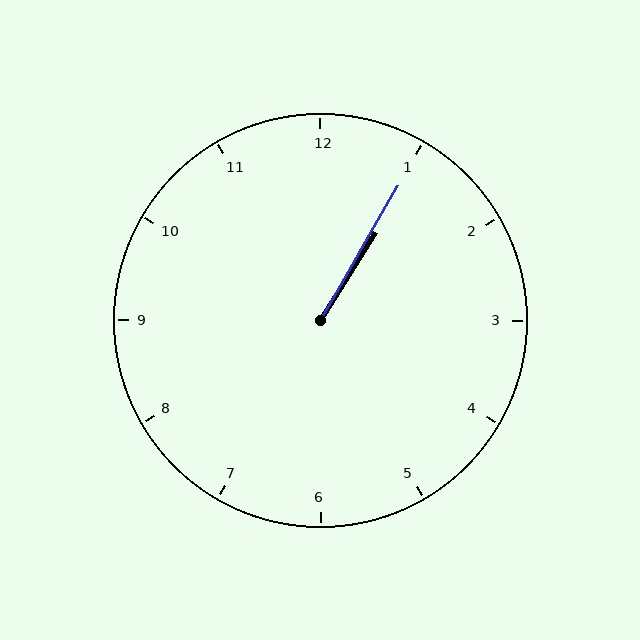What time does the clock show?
1:05.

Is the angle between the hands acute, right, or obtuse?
It is acute.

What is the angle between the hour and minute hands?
Approximately 2 degrees.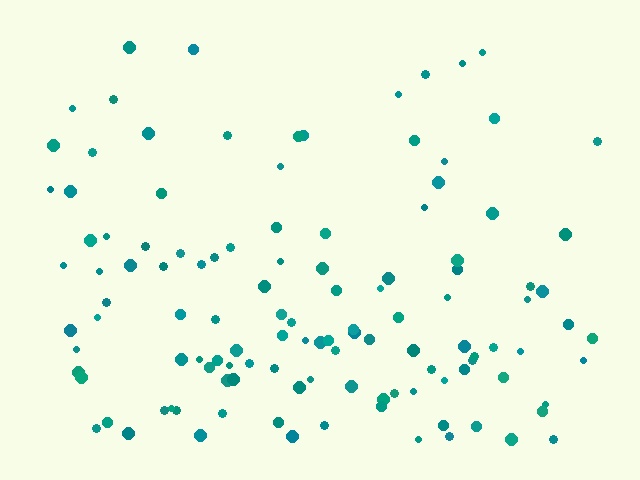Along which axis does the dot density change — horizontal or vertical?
Vertical.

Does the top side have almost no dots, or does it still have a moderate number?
Still a moderate number, just noticeably fewer than the bottom.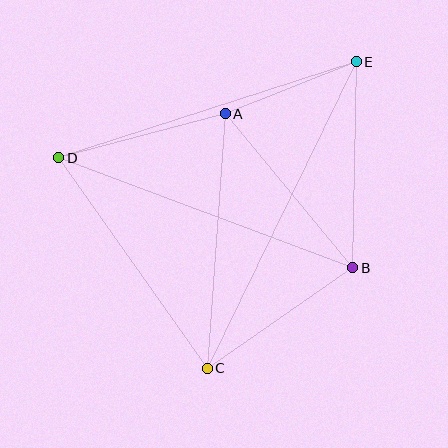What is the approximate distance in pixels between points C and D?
The distance between C and D is approximately 258 pixels.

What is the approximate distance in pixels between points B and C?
The distance between B and C is approximately 177 pixels.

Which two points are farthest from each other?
Points C and E are farthest from each other.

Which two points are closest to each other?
Points A and E are closest to each other.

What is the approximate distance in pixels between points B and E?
The distance between B and E is approximately 206 pixels.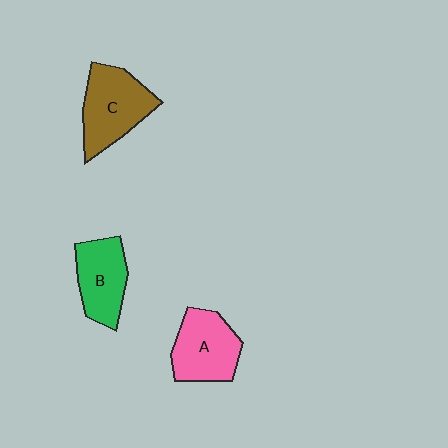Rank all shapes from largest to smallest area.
From largest to smallest: C (brown), A (pink), B (green).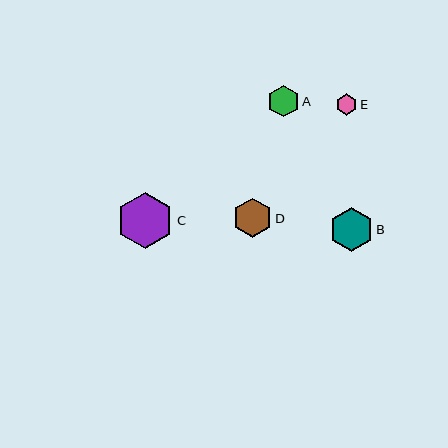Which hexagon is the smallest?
Hexagon E is the smallest with a size of approximately 21 pixels.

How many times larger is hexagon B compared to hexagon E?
Hexagon B is approximately 2.1 times the size of hexagon E.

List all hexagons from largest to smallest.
From largest to smallest: C, B, D, A, E.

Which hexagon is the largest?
Hexagon C is the largest with a size of approximately 57 pixels.